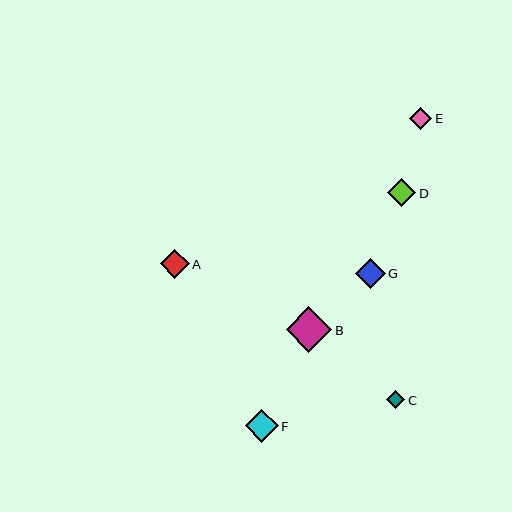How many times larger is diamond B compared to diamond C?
Diamond B is approximately 2.5 times the size of diamond C.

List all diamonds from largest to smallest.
From largest to smallest: B, F, G, A, D, E, C.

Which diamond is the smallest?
Diamond C is the smallest with a size of approximately 18 pixels.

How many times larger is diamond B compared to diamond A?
Diamond B is approximately 1.6 times the size of diamond A.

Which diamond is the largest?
Diamond B is the largest with a size of approximately 45 pixels.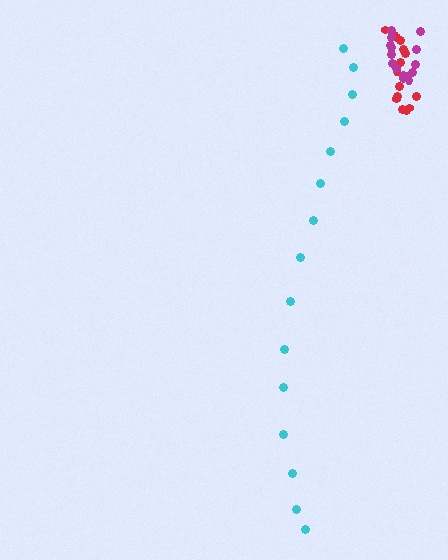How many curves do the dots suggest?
There are 3 distinct paths.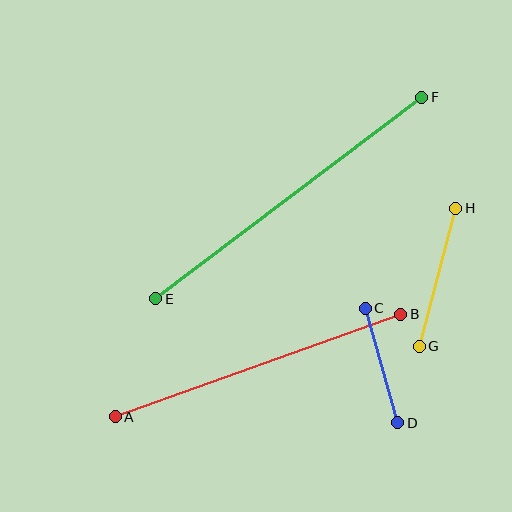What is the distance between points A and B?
The distance is approximately 303 pixels.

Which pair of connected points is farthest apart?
Points E and F are farthest apart.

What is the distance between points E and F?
The distance is approximately 333 pixels.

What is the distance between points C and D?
The distance is approximately 119 pixels.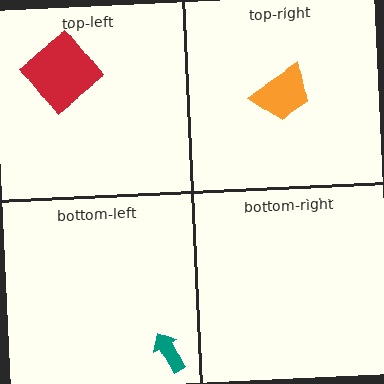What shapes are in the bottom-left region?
The teal arrow.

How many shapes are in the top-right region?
1.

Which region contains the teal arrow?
The bottom-left region.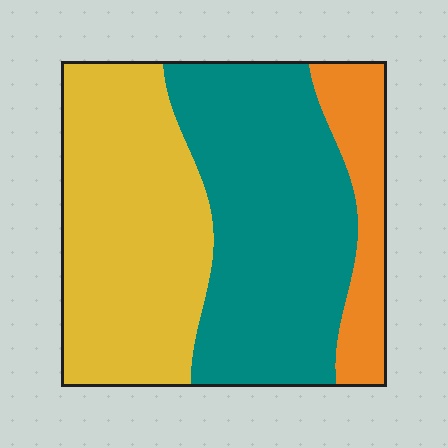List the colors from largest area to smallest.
From largest to smallest: teal, yellow, orange.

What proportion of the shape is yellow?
Yellow takes up about two fifths (2/5) of the shape.